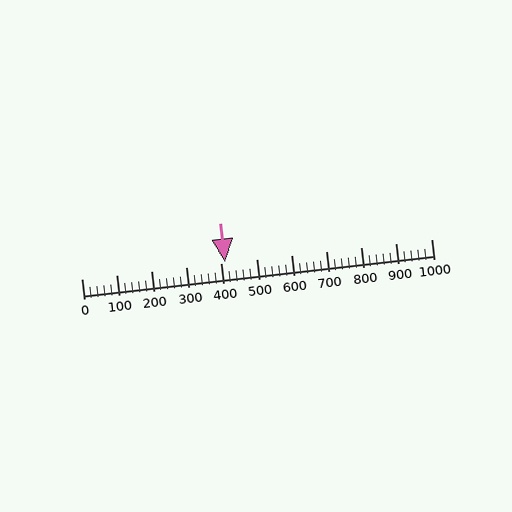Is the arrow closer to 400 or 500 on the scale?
The arrow is closer to 400.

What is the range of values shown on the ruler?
The ruler shows values from 0 to 1000.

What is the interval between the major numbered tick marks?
The major tick marks are spaced 100 units apart.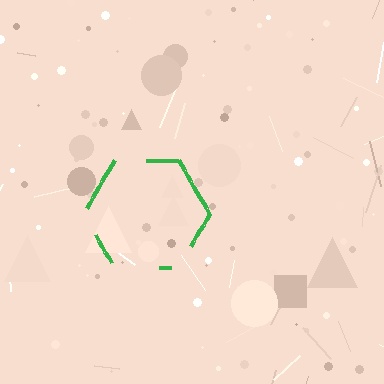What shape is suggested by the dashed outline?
The dashed outline suggests a hexagon.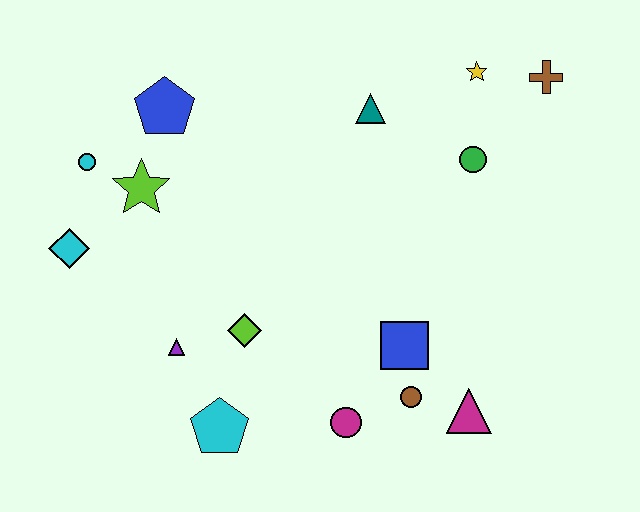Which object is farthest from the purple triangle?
The brown cross is farthest from the purple triangle.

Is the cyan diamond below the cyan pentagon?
No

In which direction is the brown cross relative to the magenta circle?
The brown cross is above the magenta circle.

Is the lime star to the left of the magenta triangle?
Yes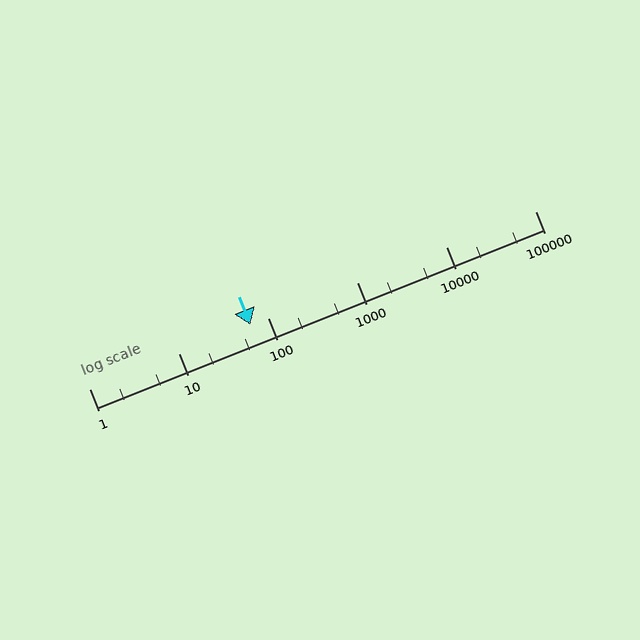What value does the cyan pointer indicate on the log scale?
The pointer indicates approximately 64.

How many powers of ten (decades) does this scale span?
The scale spans 5 decades, from 1 to 100000.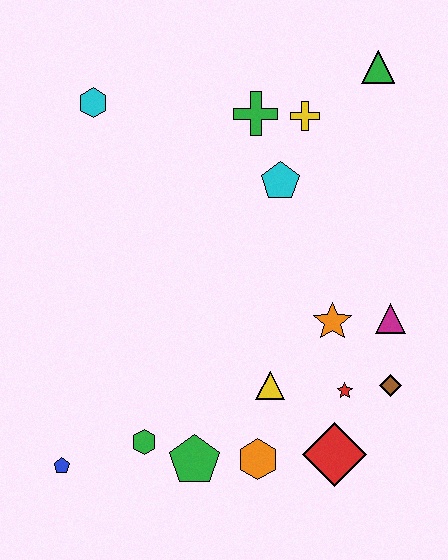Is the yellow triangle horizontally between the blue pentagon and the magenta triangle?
Yes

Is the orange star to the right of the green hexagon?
Yes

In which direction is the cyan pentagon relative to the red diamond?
The cyan pentagon is above the red diamond.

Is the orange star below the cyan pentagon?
Yes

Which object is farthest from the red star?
The cyan hexagon is farthest from the red star.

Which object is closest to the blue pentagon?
The green hexagon is closest to the blue pentagon.